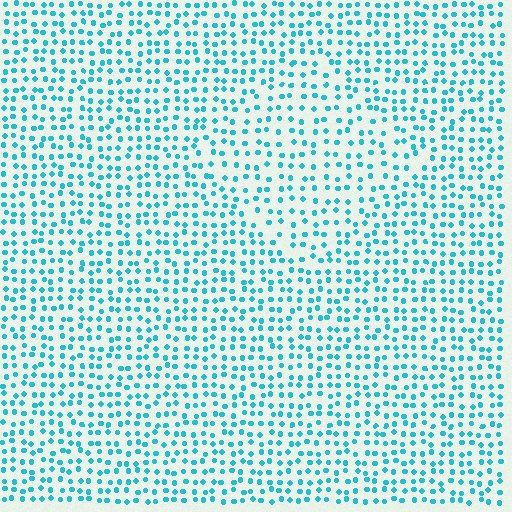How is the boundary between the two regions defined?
The boundary is defined by a change in element density (approximately 1.4x ratio). All elements are the same color, size, and shape.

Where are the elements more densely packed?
The elements are more densely packed outside the diamond boundary.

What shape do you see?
I see a diamond.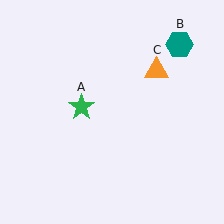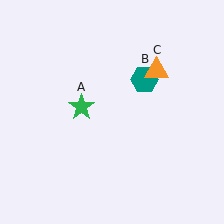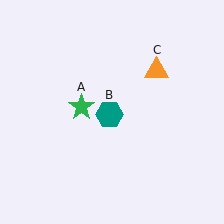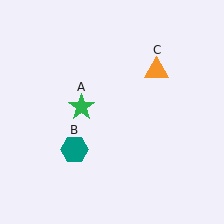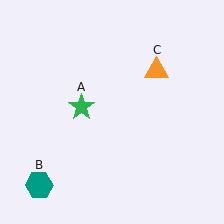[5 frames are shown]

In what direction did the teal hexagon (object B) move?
The teal hexagon (object B) moved down and to the left.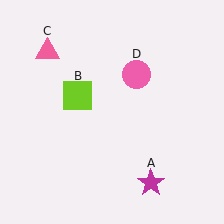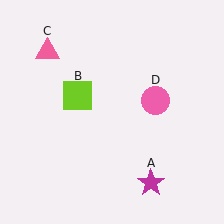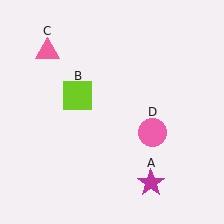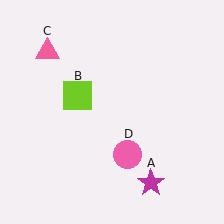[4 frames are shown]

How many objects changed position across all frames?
1 object changed position: pink circle (object D).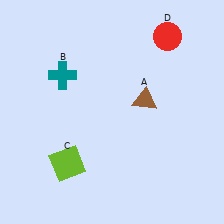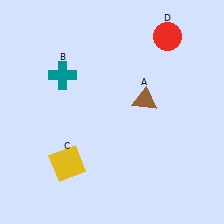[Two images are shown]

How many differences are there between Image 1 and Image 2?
There is 1 difference between the two images.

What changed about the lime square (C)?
In Image 1, C is lime. In Image 2, it changed to yellow.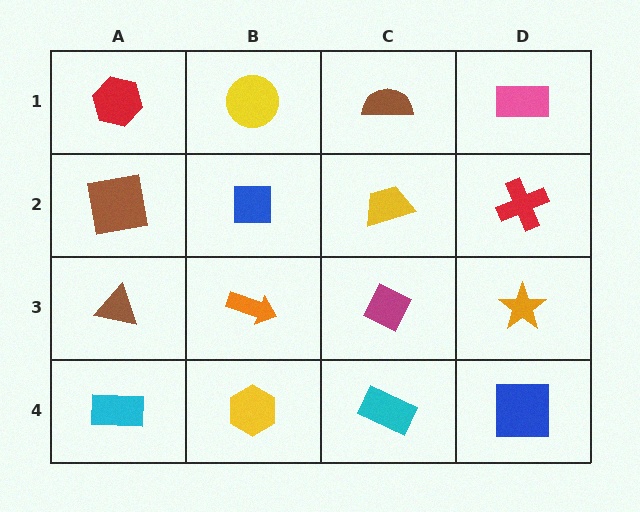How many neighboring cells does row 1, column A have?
2.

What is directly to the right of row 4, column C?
A blue square.